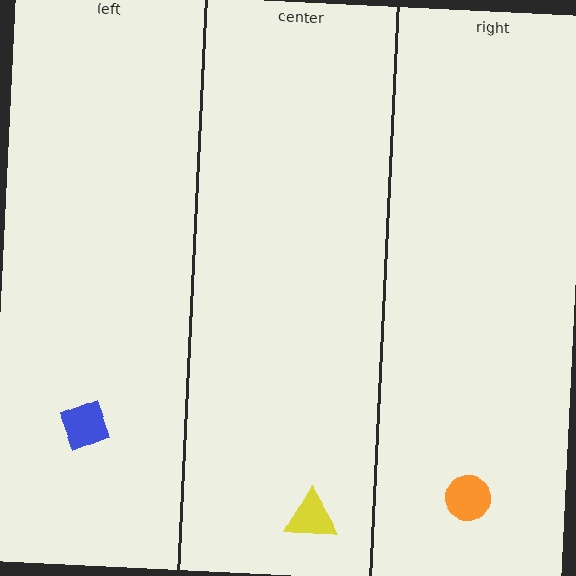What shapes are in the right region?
The orange circle.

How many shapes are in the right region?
1.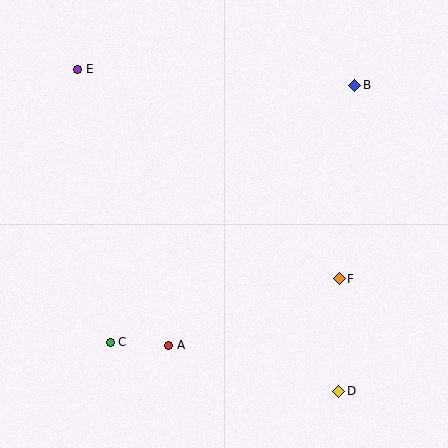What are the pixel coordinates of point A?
Point A is at (169, 345).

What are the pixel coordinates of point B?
Point B is at (355, 85).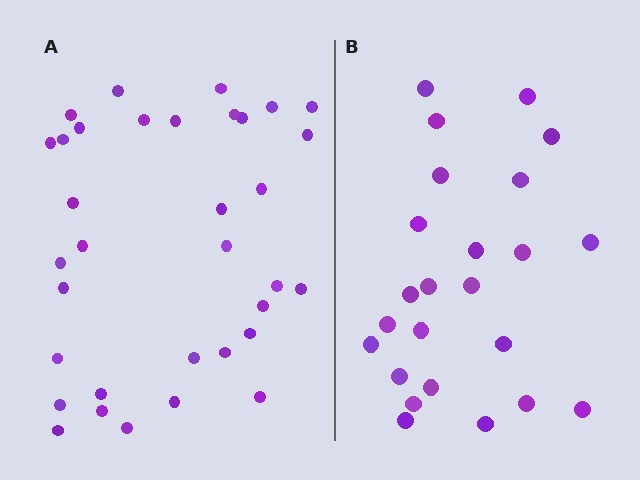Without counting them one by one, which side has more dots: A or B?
Region A (the left region) has more dots.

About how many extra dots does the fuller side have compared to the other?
Region A has roughly 10 or so more dots than region B.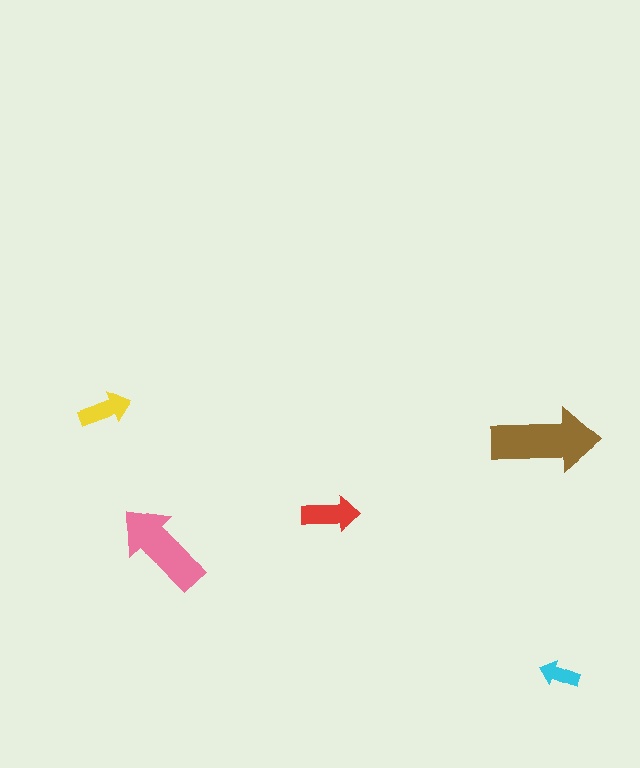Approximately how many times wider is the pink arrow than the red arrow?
About 1.5 times wider.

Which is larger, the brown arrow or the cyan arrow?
The brown one.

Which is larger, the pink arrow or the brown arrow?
The brown one.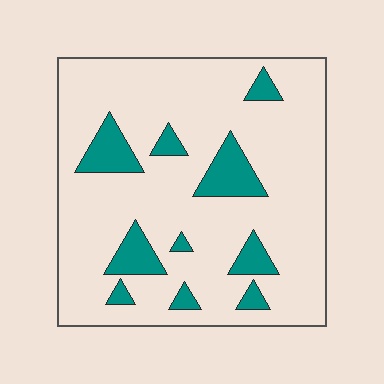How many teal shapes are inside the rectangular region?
10.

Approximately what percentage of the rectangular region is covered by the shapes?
Approximately 15%.